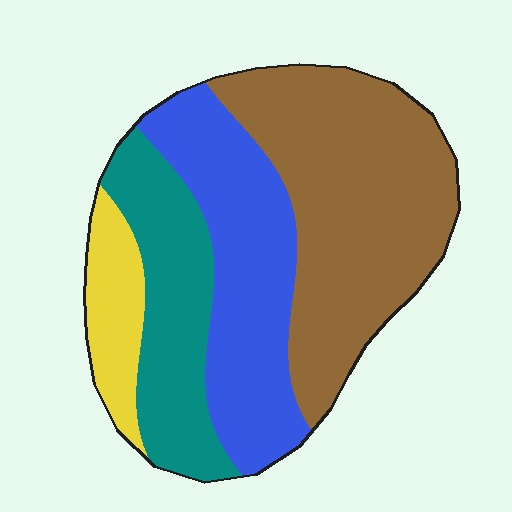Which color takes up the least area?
Yellow, at roughly 10%.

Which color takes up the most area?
Brown, at roughly 40%.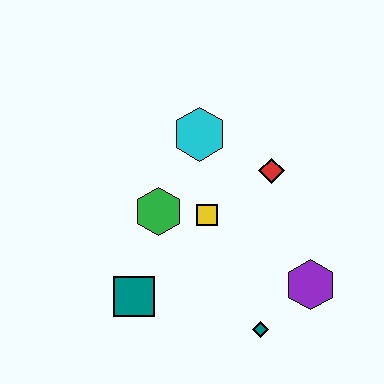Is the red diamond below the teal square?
No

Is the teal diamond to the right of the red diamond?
No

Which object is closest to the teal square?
The green hexagon is closest to the teal square.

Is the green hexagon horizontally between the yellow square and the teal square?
Yes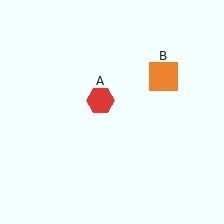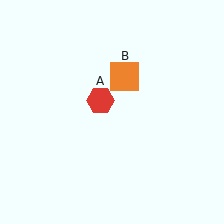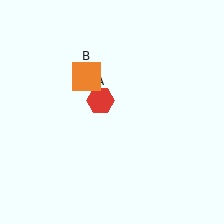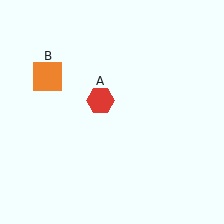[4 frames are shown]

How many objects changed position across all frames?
1 object changed position: orange square (object B).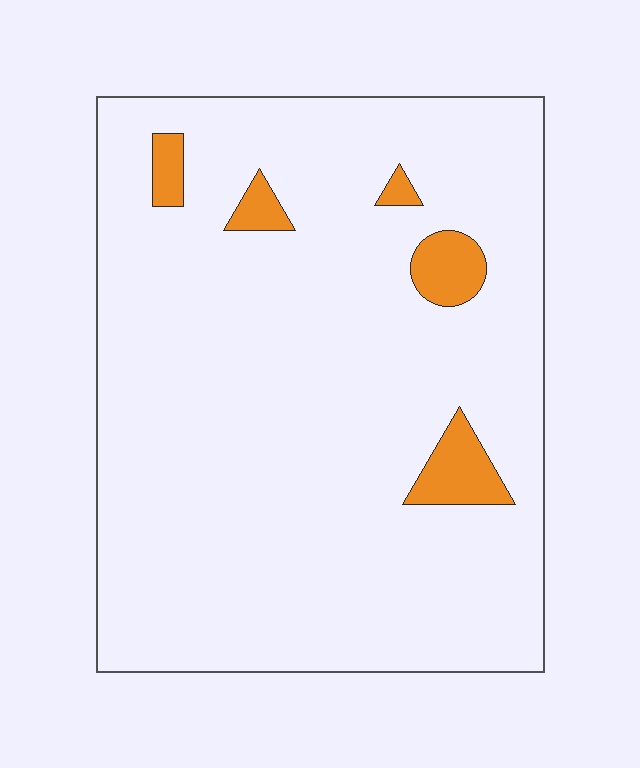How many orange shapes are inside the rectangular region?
5.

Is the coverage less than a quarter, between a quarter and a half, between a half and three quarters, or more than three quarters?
Less than a quarter.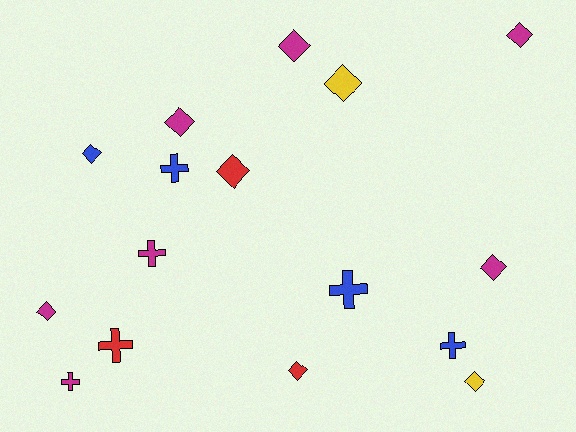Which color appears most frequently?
Magenta, with 7 objects.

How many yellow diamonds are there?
There are 2 yellow diamonds.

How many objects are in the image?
There are 16 objects.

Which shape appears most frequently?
Diamond, with 10 objects.